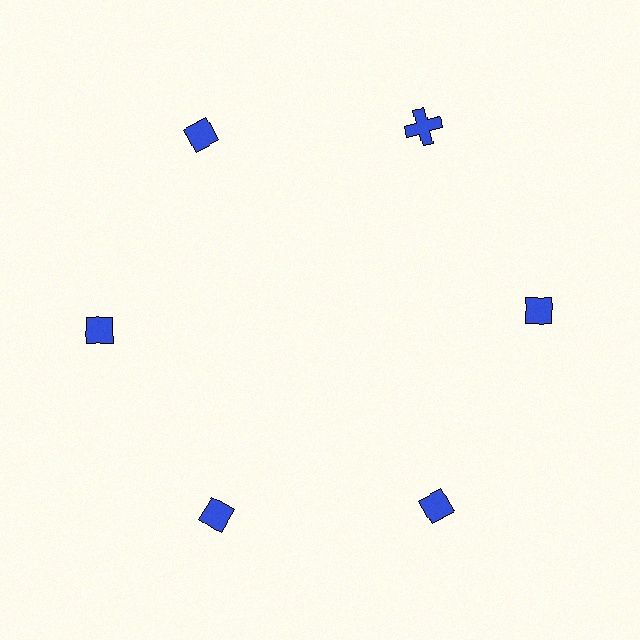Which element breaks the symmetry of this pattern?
The blue cross at roughly the 1 o'clock position breaks the symmetry. All other shapes are blue diamonds.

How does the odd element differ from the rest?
It has a different shape: cross instead of diamond.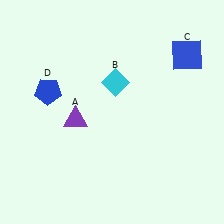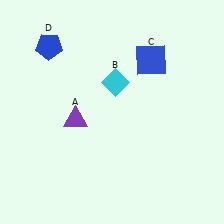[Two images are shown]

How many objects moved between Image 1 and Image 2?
2 objects moved between the two images.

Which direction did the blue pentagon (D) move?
The blue pentagon (D) moved up.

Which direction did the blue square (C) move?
The blue square (C) moved left.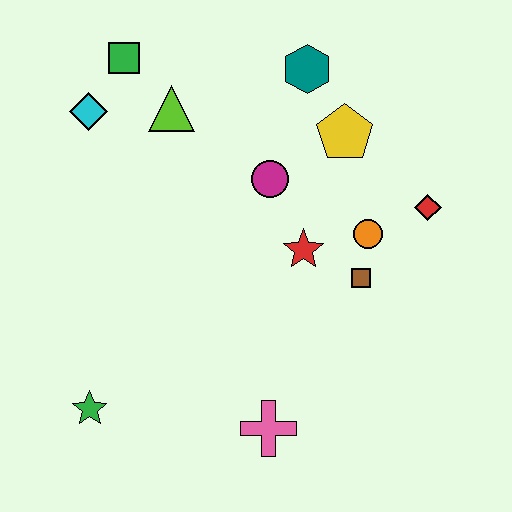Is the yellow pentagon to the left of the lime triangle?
No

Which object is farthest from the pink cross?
The green square is farthest from the pink cross.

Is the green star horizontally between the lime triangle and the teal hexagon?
No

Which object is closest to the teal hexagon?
The yellow pentagon is closest to the teal hexagon.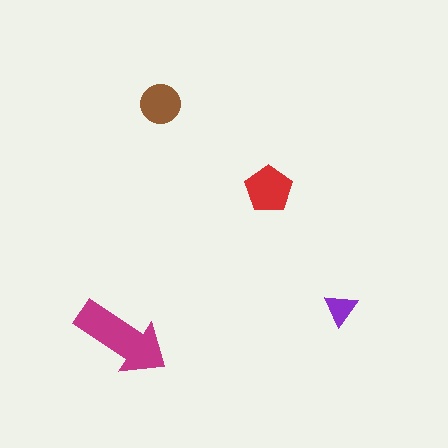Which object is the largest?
The magenta arrow.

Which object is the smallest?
The purple triangle.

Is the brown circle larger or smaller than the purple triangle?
Larger.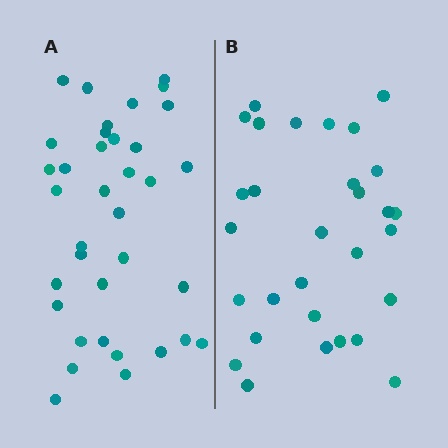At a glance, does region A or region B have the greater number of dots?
Region A (the left region) has more dots.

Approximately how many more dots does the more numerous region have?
Region A has about 6 more dots than region B.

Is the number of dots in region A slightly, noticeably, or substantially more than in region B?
Region A has only slightly more — the two regions are fairly close. The ratio is roughly 1.2 to 1.